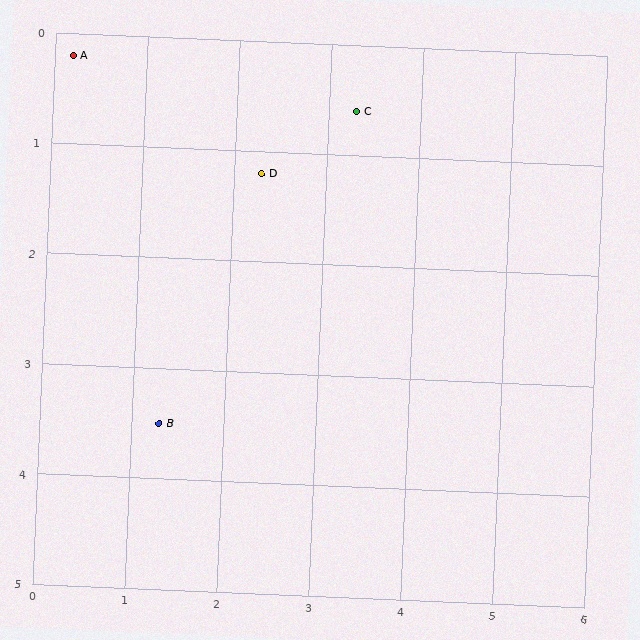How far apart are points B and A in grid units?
Points B and A are about 3.5 grid units apart.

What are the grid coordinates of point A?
Point A is at approximately (0.2, 0.2).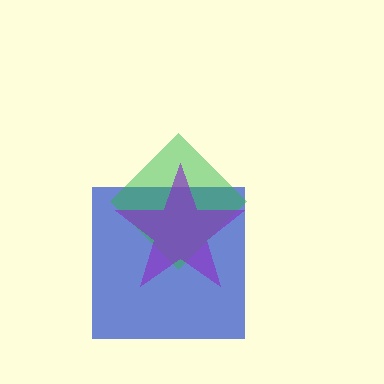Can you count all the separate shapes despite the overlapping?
Yes, there are 3 separate shapes.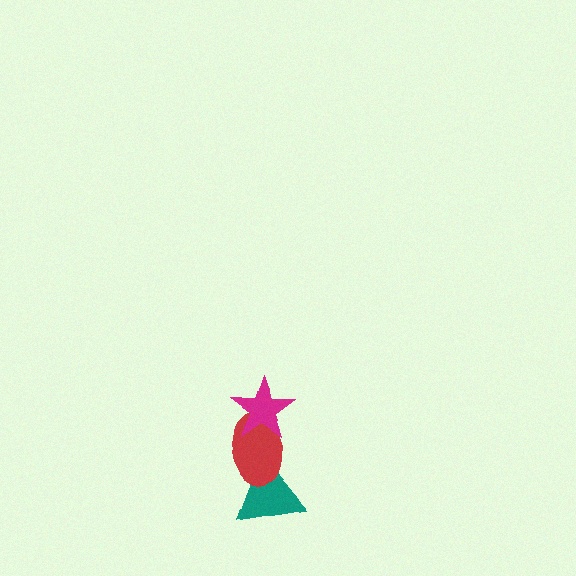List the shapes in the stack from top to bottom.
From top to bottom: the magenta star, the red ellipse, the teal triangle.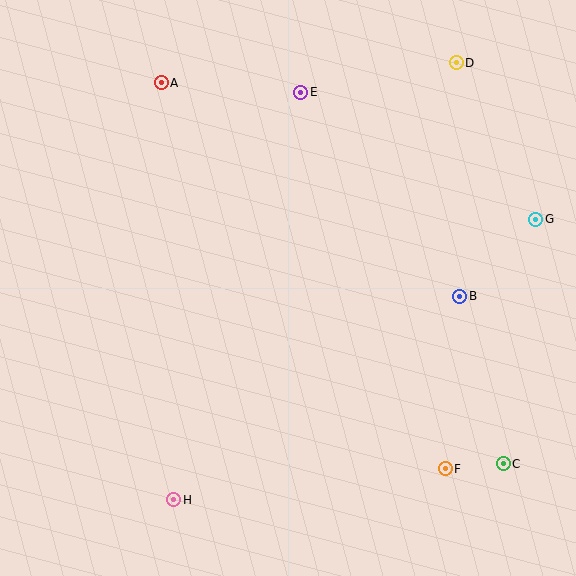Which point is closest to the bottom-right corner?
Point C is closest to the bottom-right corner.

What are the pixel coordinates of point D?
Point D is at (456, 63).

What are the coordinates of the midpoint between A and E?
The midpoint between A and E is at (231, 87).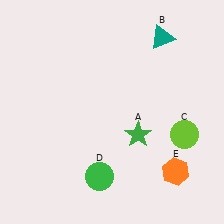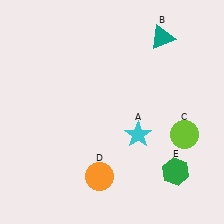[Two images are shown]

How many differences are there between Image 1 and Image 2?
There are 3 differences between the two images.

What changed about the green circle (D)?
In Image 1, D is green. In Image 2, it changed to orange.